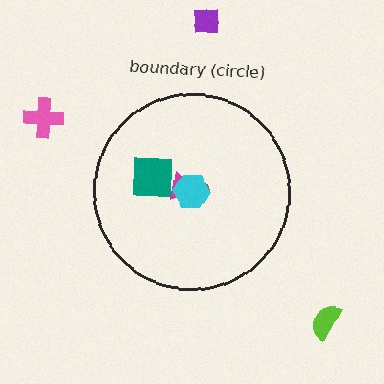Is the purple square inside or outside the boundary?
Outside.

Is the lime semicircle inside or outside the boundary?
Outside.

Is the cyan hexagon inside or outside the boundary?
Inside.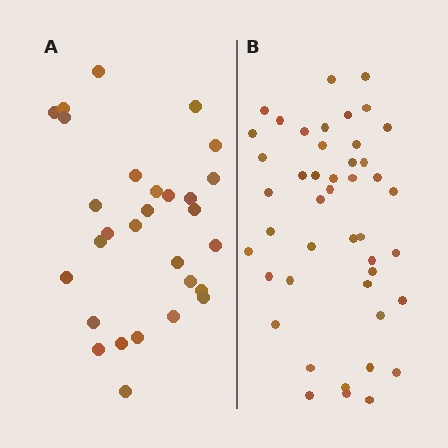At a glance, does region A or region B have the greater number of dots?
Region B (the right region) has more dots.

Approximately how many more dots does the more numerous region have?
Region B has approximately 15 more dots than region A.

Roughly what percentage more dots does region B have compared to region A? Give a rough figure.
About 55% more.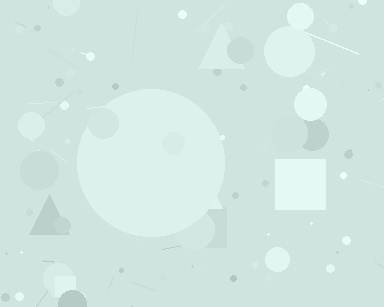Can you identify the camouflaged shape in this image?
The camouflaged shape is a circle.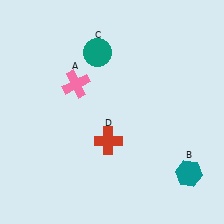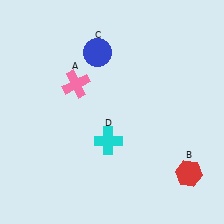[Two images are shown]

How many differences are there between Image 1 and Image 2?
There are 3 differences between the two images.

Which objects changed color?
B changed from teal to red. C changed from teal to blue. D changed from red to cyan.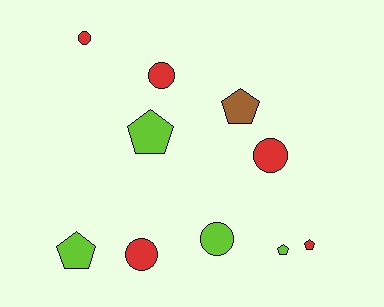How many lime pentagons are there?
There are 3 lime pentagons.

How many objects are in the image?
There are 10 objects.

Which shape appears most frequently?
Circle, with 5 objects.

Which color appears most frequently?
Red, with 5 objects.